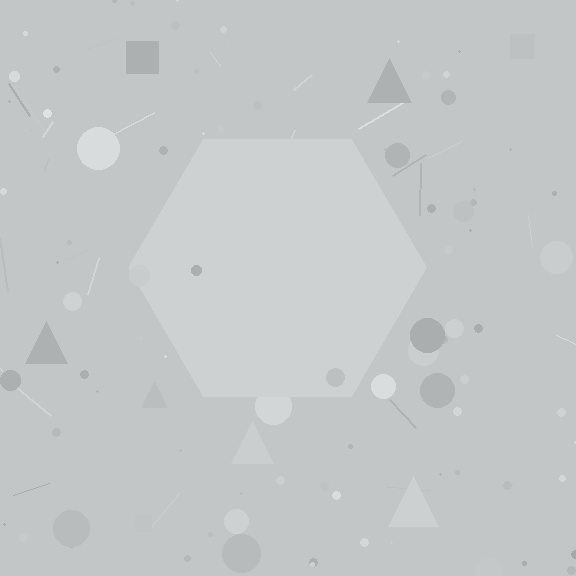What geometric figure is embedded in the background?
A hexagon is embedded in the background.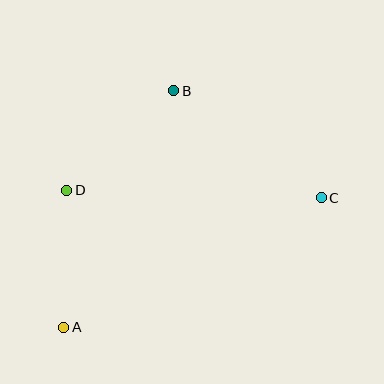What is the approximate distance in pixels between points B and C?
The distance between B and C is approximately 182 pixels.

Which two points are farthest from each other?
Points A and C are farthest from each other.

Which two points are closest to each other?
Points A and D are closest to each other.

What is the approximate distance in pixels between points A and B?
The distance between A and B is approximately 261 pixels.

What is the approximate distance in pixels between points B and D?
The distance between B and D is approximately 146 pixels.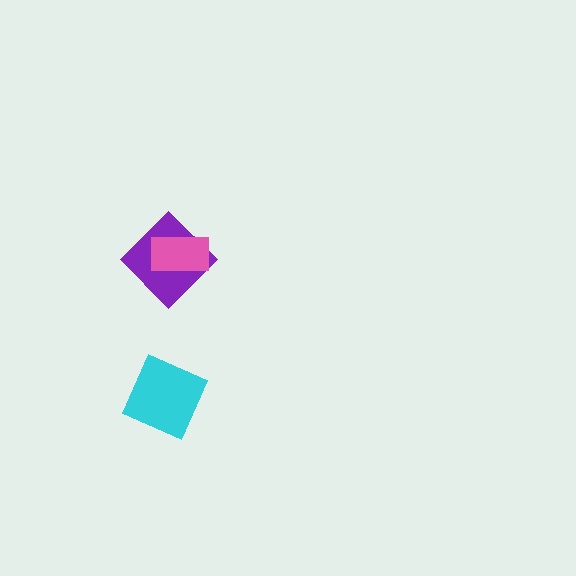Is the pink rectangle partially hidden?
No, no other shape covers it.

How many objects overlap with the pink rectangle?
1 object overlaps with the pink rectangle.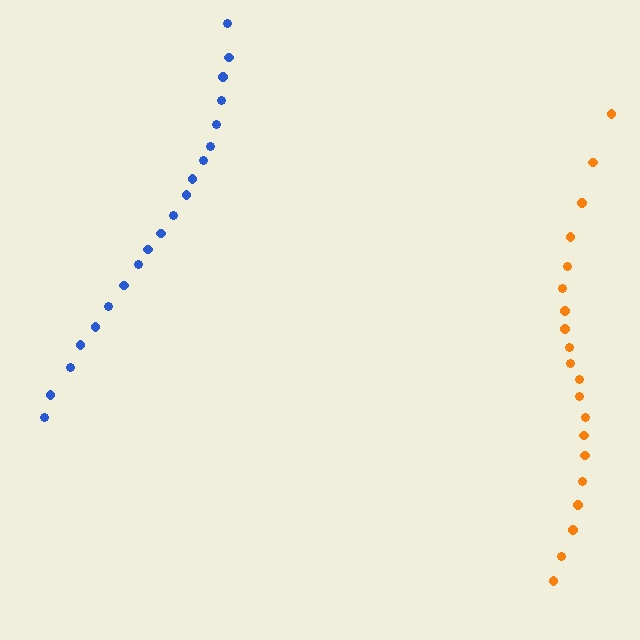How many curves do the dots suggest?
There are 2 distinct paths.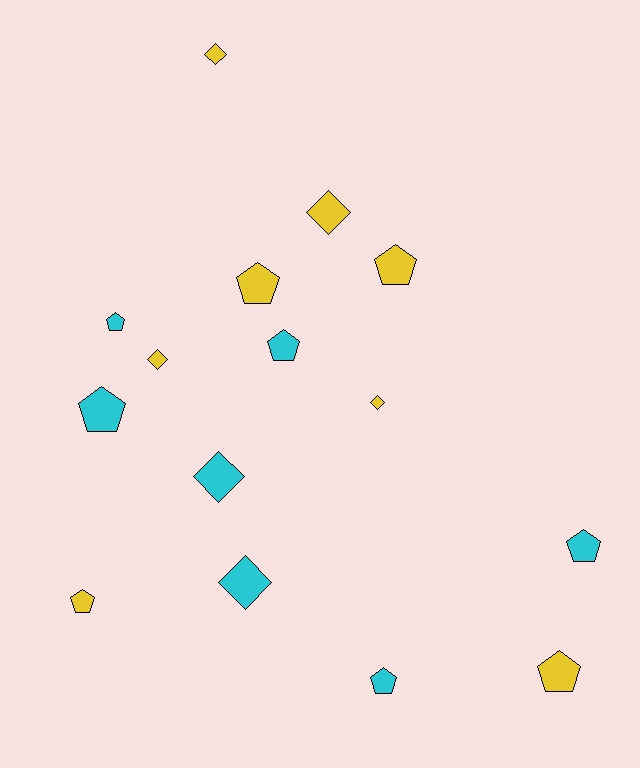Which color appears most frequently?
Yellow, with 8 objects.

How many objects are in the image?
There are 15 objects.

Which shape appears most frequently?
Pentagon, with 9 objects.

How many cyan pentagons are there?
There are 5 cyan pentagons.